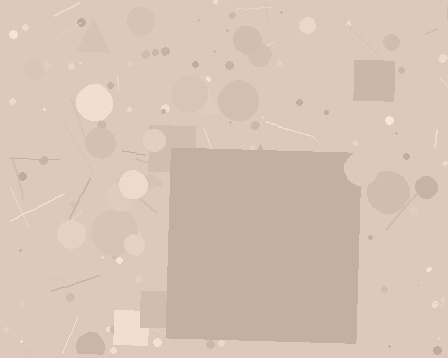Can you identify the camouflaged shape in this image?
The camouflaged shape is a square.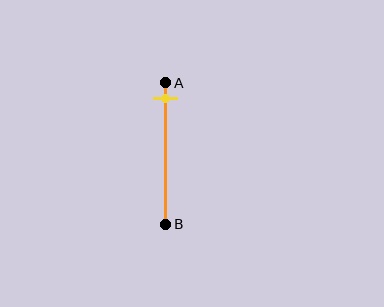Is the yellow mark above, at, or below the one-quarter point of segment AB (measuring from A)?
The yellow mark is above the one-quarter point of segment AB.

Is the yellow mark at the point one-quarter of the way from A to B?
No, the mark is at about 10% from A, not at the 25% one-quarter point.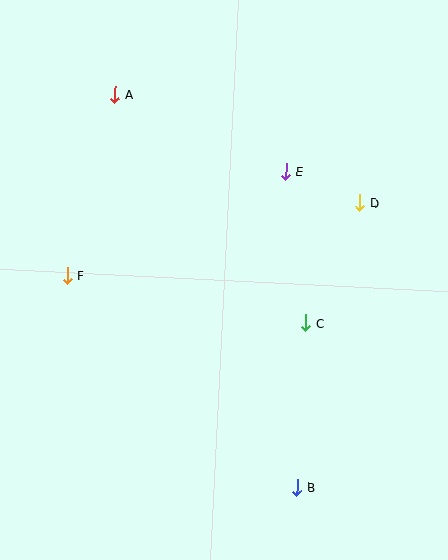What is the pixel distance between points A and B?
The distance between A and B is 433 pixels.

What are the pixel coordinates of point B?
Point B is at (297, 487).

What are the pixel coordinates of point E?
Point E is at (286, 171).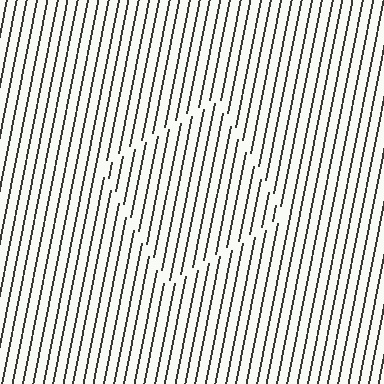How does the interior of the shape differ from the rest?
The interior of the shape contains the same grating, shifted by half a period — the contour is defined by the phase discontinuity where line-ends from the inner and outer gratings abut.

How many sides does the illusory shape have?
4 sides — the line-ends trace a square.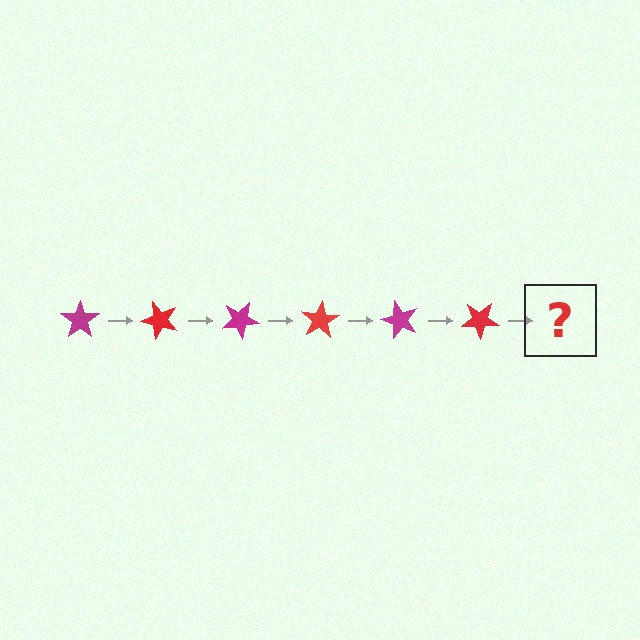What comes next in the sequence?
The next element should be a magenta star, rotated 300 degrees from the start.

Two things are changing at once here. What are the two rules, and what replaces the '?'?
The two rules are that it rotates 50 degrees each step and the color cycles through magenta and red. The '?' should be a magenta star, rotated 300 degrees from the start.